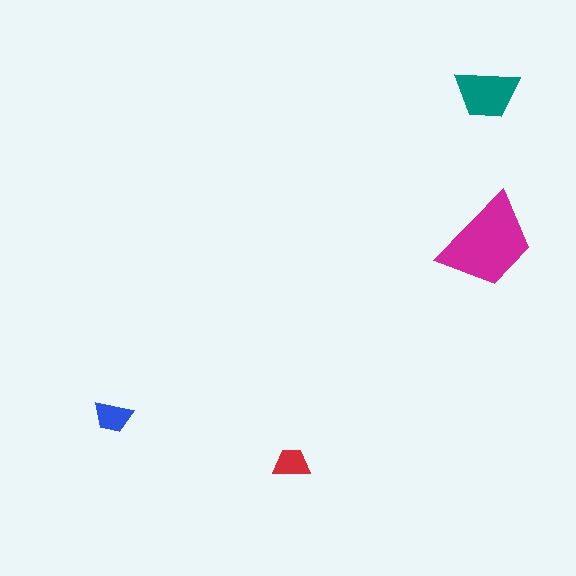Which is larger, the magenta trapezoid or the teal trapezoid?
The magenta one.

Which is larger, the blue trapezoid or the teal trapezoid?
The teal one.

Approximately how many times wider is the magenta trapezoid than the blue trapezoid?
About 2.5 times wider.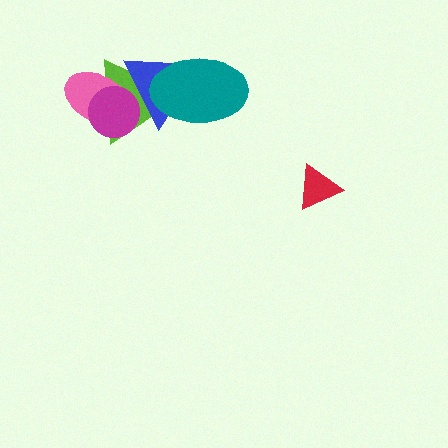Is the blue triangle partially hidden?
Yes, it is partially covered by another shape.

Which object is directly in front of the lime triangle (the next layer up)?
The pink ellipse is directly in front of the lime triangle.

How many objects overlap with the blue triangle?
4 objects overlap with the blue triangle.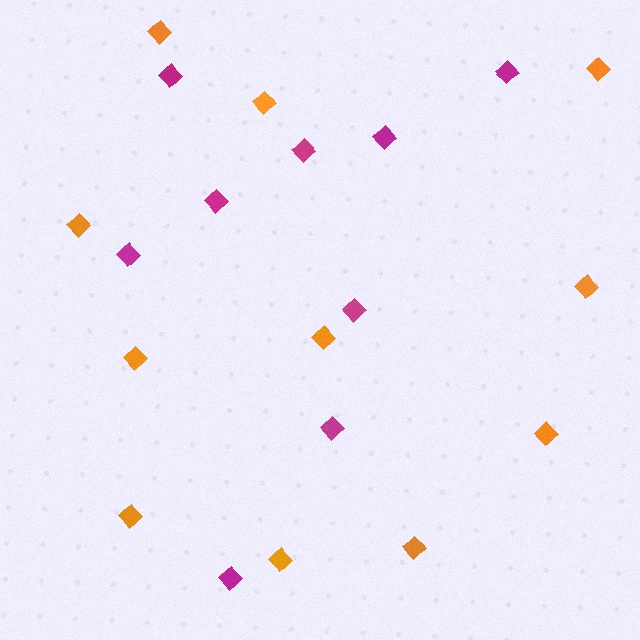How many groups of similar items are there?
There are 2 groups: one group of orange diamonds (11) and one group of magenta diamonds (9).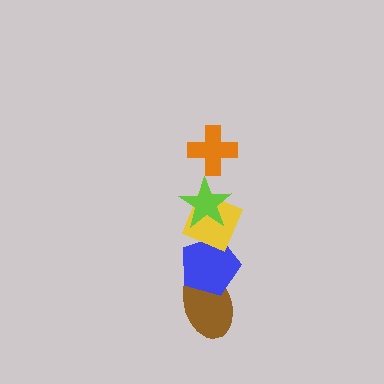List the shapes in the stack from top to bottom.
From top to bottom: the orange cross, the lime star, the yellow diamond, the blue pentagon, the brown ellipse.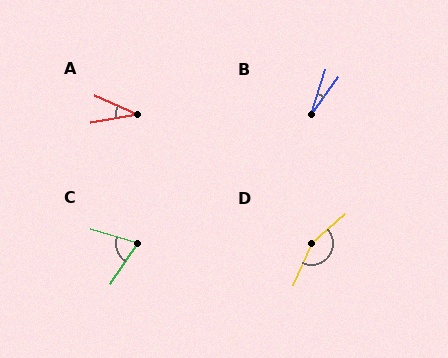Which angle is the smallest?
B, at approximately 18 degrees.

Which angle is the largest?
D, at approximately 155 degrees.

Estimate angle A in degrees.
Approximately 33 degrees.